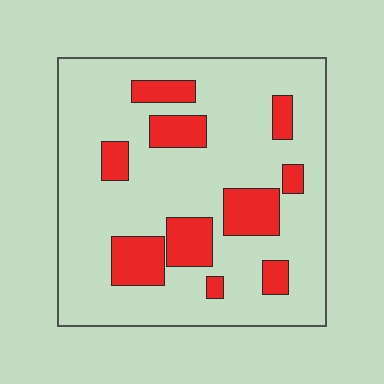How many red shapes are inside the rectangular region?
10.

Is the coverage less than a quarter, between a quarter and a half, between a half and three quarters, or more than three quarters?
Less than a quarter.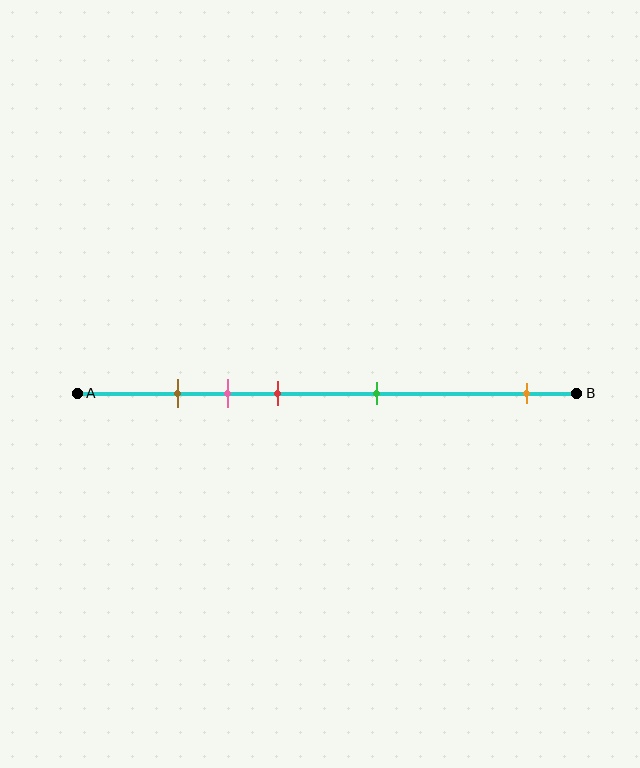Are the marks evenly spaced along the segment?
No, the marks are not evenly spaced.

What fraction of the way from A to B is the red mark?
The red mark is approximately 40% (0.4) of the way from A to B.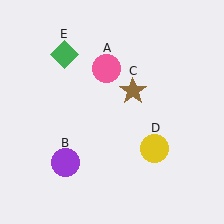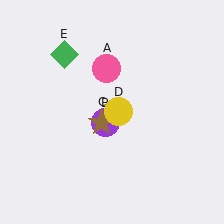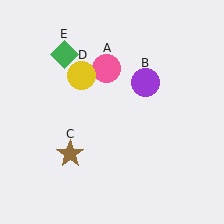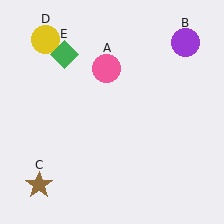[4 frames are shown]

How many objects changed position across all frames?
3 objects changed position: purple circle (object B), brown star (object C), yellow circle (object D).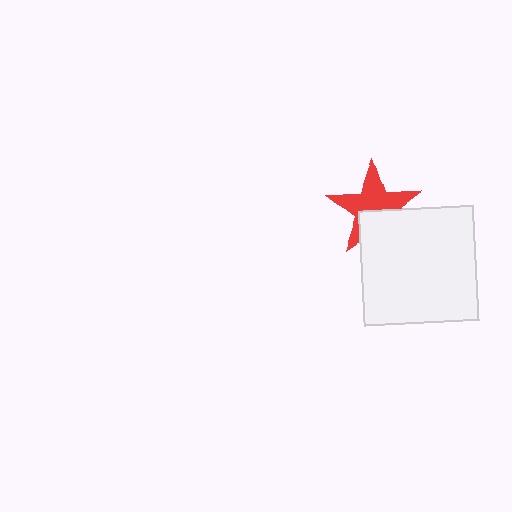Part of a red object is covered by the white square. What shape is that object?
It is a star.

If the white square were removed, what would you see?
You would see the complete red star.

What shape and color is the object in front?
The object in front is a white square.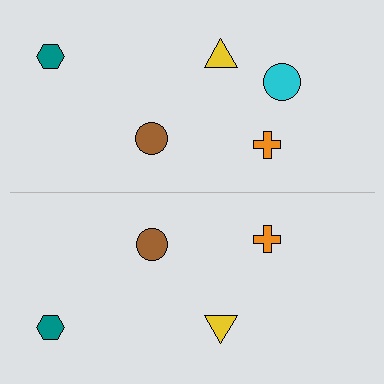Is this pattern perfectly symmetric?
No, the pattern is not perfectly symmetric. A cyan circle is missing from the bottom side.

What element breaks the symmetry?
A cyan circle is missing from the bottom side.